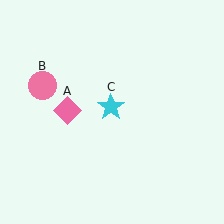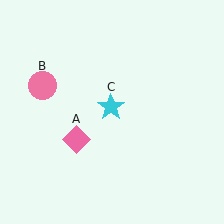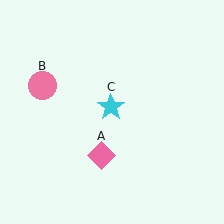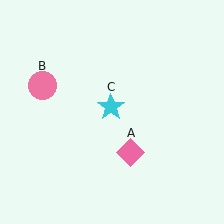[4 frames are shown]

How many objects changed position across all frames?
1 object changed position: pink diamond (object A).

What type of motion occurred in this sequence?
The pink diamond (object A) rotated counterclockwise around the center of the scene.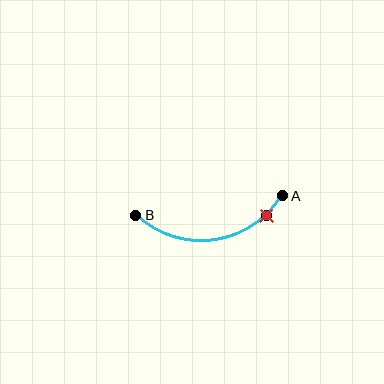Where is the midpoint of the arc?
The arc midpoint is the point on the curve farthest from the straight line joining A and B. It sits below that line.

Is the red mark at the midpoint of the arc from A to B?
No. The red mark lies on the arc but is closer to endpoint A. The arc midpoint would be at the point on the curve equidistant along the arc from both A and B.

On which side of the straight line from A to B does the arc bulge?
The arc bulges below the straight line connecting A and B.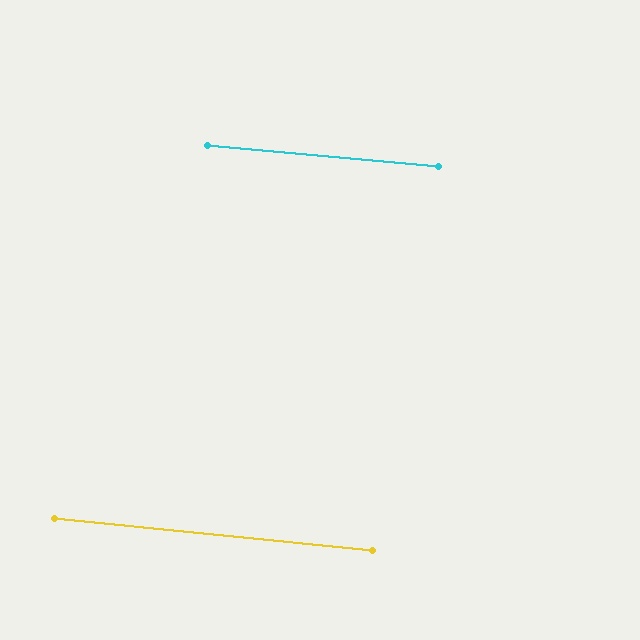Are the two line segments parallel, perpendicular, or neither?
Parallel — their directions differ by only 0.6°.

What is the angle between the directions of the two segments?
Approximately 1 degree.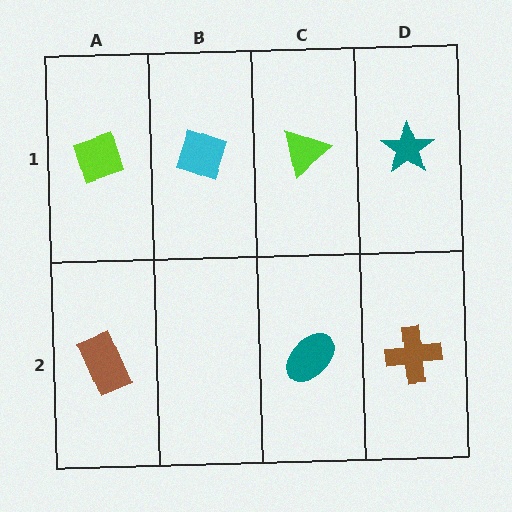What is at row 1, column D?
A teal star.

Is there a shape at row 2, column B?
No, that cell is empty.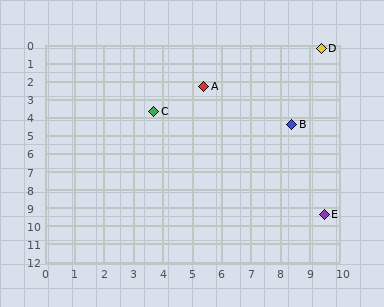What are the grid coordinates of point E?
Point E is at approximately (9.5, 9.4).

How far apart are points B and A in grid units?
Points B and A are about 3.7 grid units apart.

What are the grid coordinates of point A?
Point A is at approximately (5.4, 2.3).